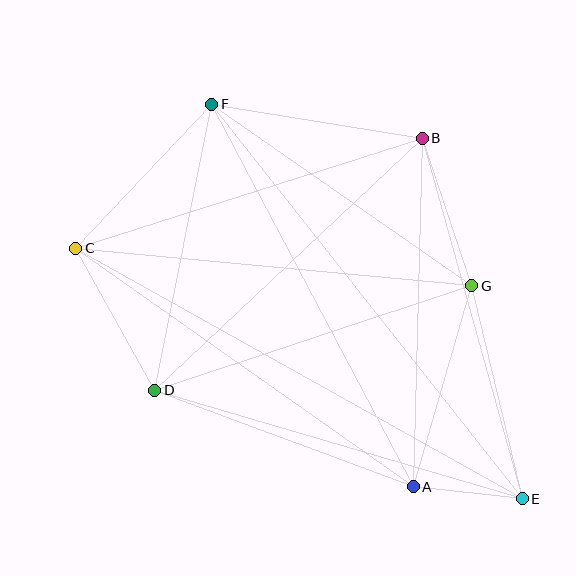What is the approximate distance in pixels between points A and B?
The distance between A and B is approximately 349 pixels.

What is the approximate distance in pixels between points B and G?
The distance between B and G is approximately 156 pixels.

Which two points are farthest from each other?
Points C and E are farthest from each other.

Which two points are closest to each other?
Points A and E are closest to each other.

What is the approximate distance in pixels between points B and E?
The distance between B and E is approximately 374 pixels.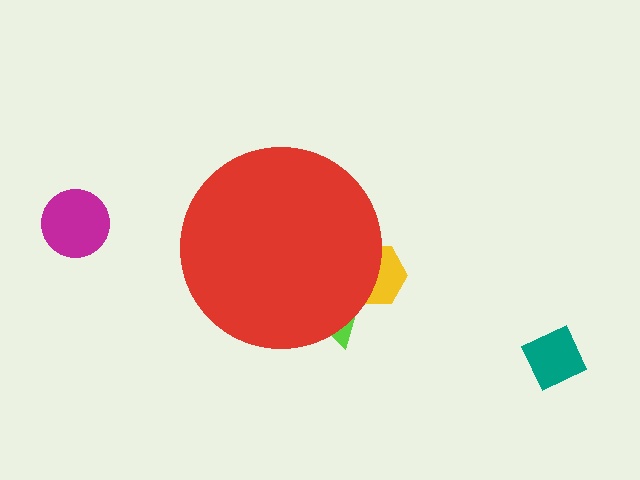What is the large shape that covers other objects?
A red circle.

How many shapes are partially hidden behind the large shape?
2 shapes are partially hidden.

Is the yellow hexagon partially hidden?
Yes, the yellow hexagon is partially hidden behind the red circle.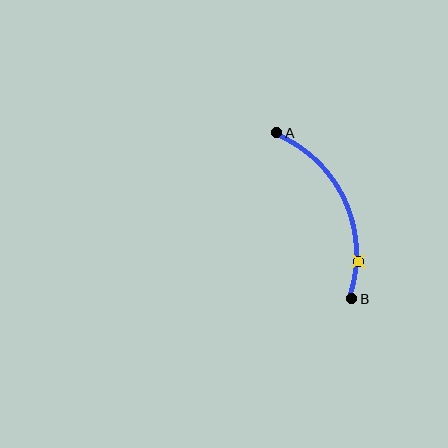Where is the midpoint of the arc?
The arc midpoint is the point on the curve farthest from the straight line joining A and B. It sits to the right of that line.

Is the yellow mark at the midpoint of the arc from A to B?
No. The yellow mark lies on the arc but is closer to endpoint B. The arc midpoint would be at the point on the curve equidistant along the arc from both A and B.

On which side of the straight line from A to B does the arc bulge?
The arc bulges to the right of the straight line connecting A and B.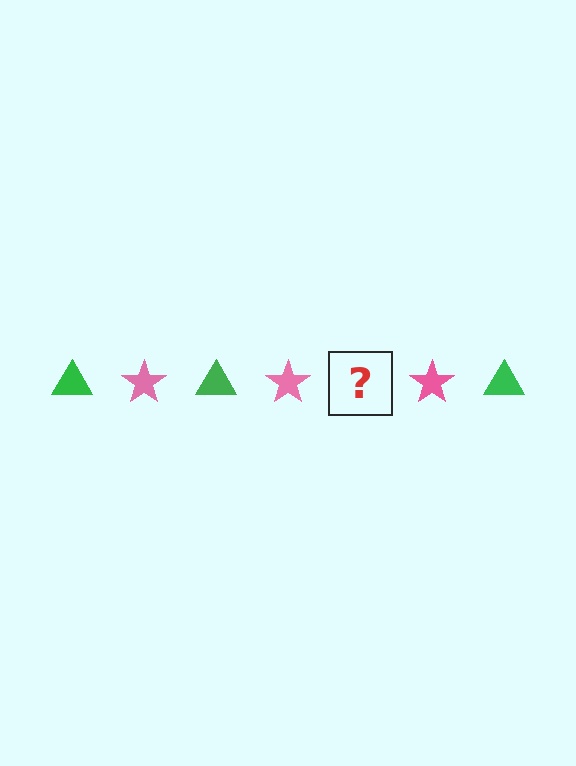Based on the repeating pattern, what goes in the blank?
The blank should be a green triangle.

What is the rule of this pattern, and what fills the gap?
The rule is that the pattern alternates between green triangle and pink star. The gap should be filled with a green triangle.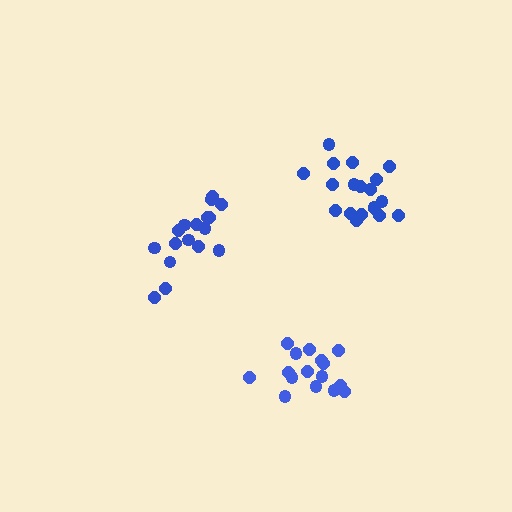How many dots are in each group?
Group 1: 17 dots, Group 2: 19 dots, Group 3: 16 dots (52 total).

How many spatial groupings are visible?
There are 3 spatial groupings.